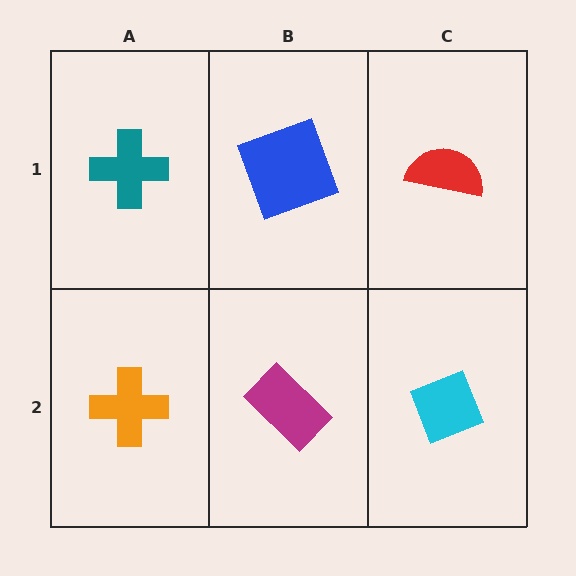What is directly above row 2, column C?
A red semicircle.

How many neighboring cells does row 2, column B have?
3.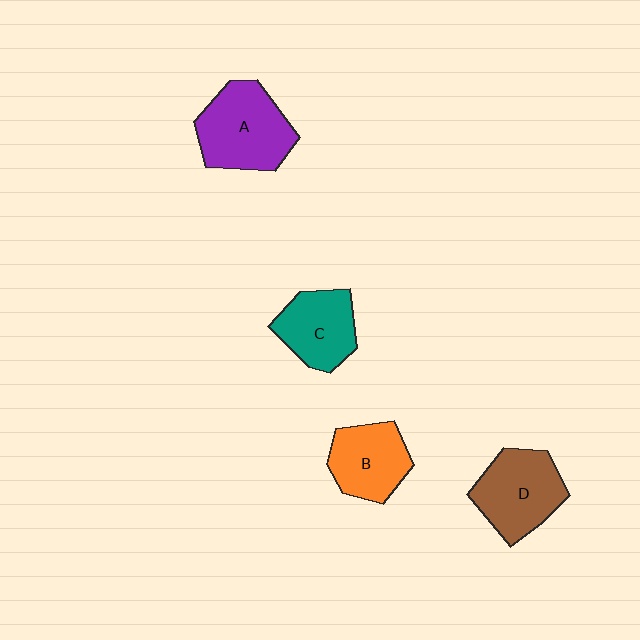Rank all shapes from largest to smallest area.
From largest to smallest: A (purple), D (brown), B (orange), C (teal).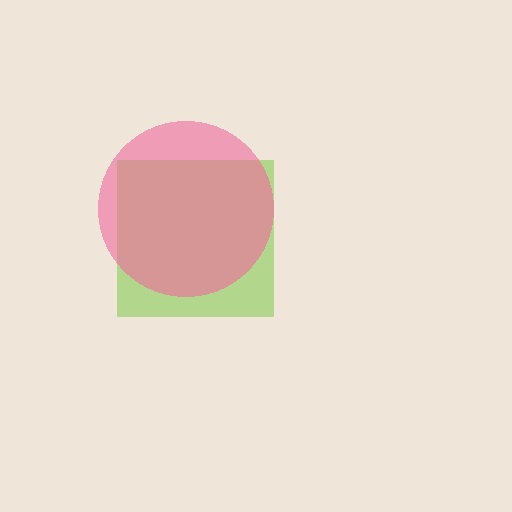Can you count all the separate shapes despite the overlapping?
Yes, there are 2 separate shapes.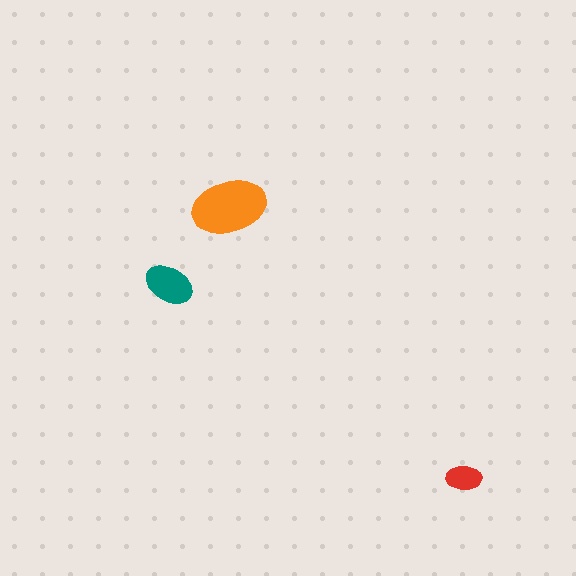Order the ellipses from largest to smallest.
the orange one, the teal one, the red one.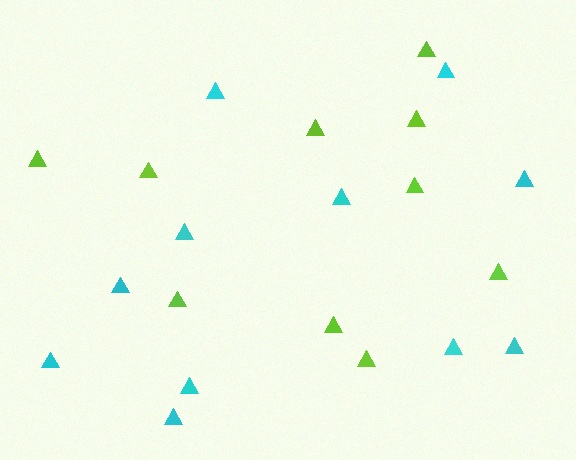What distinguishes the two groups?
There are 2 groups: one group of lime triangles (10) and one group of cyan triangles (11).